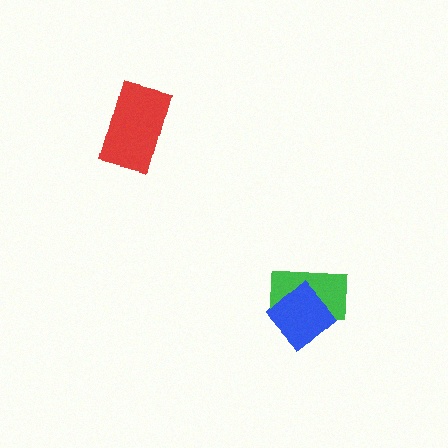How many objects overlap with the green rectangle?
1 object overlaps with the green rectangle.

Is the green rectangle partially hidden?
Yes, it is partially covered by another shape.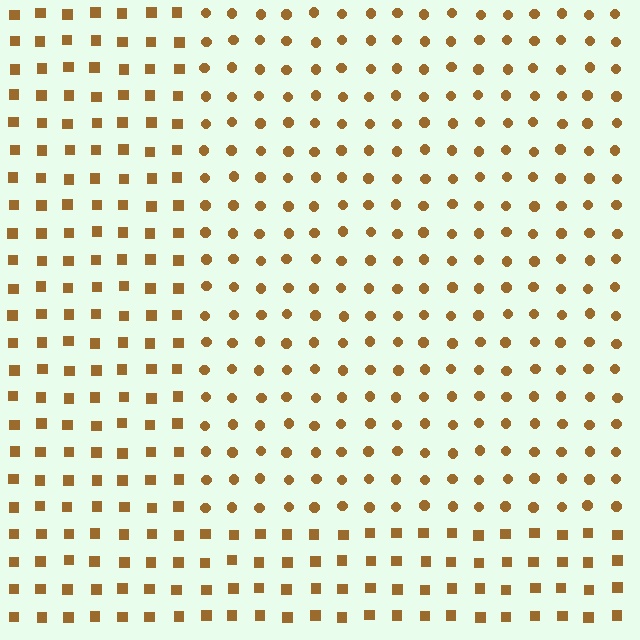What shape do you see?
I see a rectangle.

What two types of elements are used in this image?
The image uses circles inside the rectangle region and squares outside it.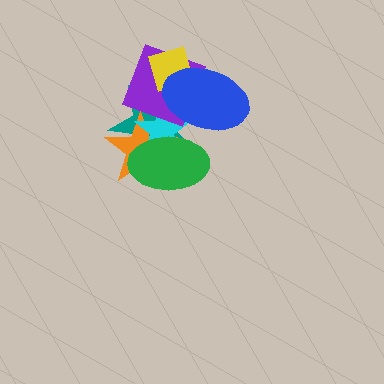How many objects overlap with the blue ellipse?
5 objects overlap with the blue ellipse.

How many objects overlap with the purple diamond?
5 objects overlap with the purple diamond.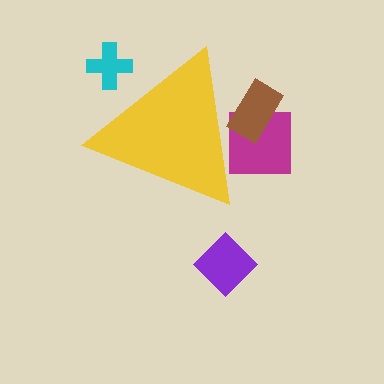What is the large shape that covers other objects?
A yellow triangle.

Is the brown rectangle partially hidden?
Yes, the brown rectangle is partially hidden behind the yellow triangle.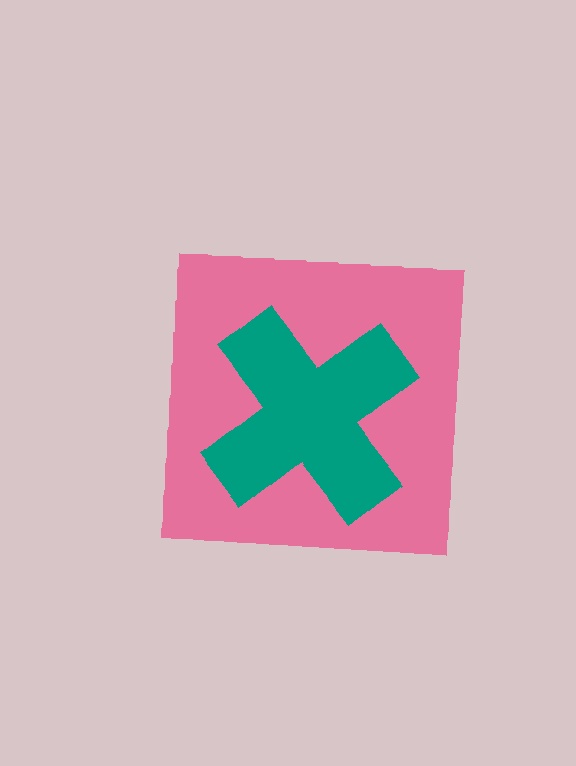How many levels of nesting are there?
2.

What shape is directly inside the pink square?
The teal cross.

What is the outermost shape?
The pink square.